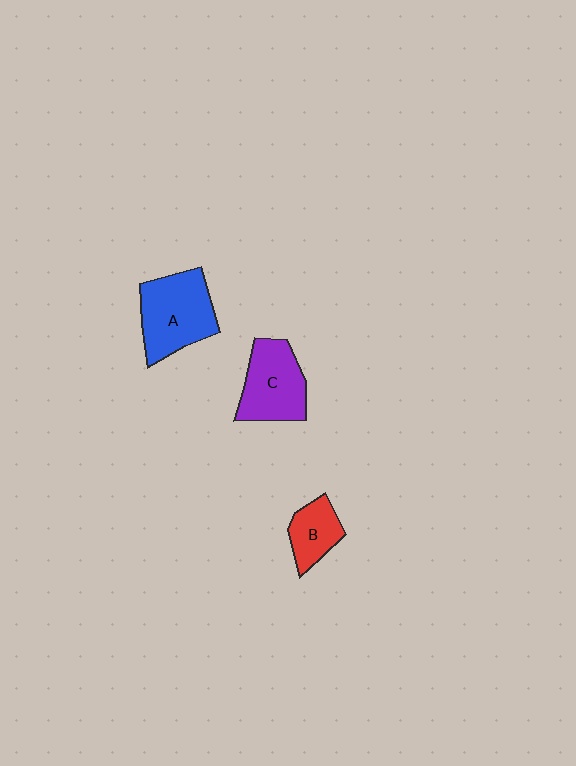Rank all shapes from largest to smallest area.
From largest to smallest: A (blue), C (purple), B (red).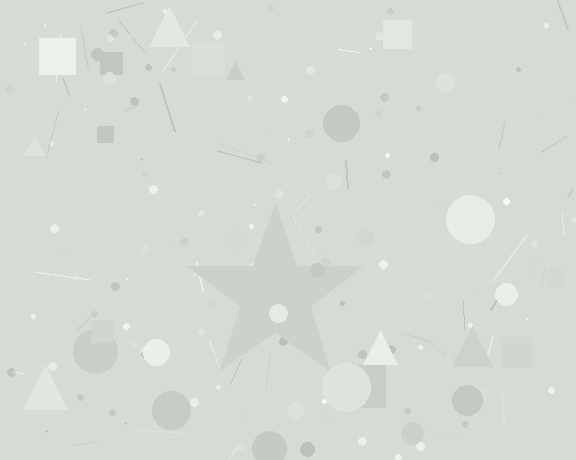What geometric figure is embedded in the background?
A star is embedded in the background.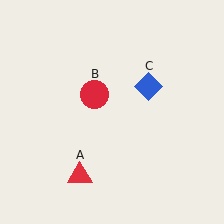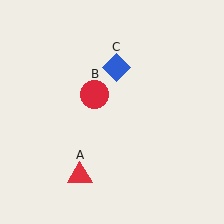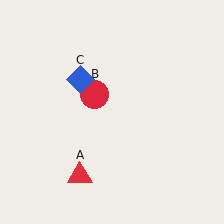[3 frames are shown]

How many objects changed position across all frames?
1 object changed position: blue diamond (object C).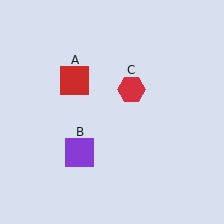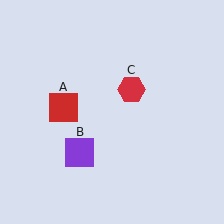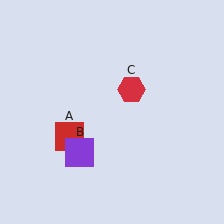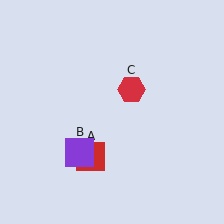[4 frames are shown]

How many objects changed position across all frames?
1 object changed position: red square (object A).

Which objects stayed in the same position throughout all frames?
Purple square (object B) and red hexagon (object C) remained stationary.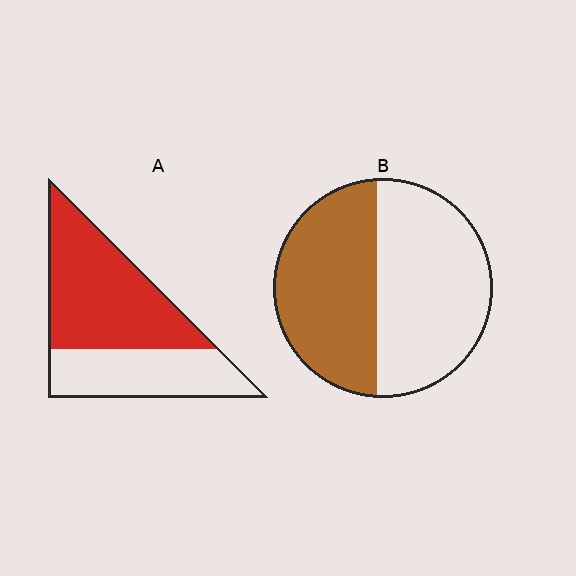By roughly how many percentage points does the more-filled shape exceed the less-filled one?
By roughly 15 percentage points (A over B).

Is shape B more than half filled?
Roughly half.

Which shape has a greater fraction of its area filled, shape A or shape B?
Shape A.